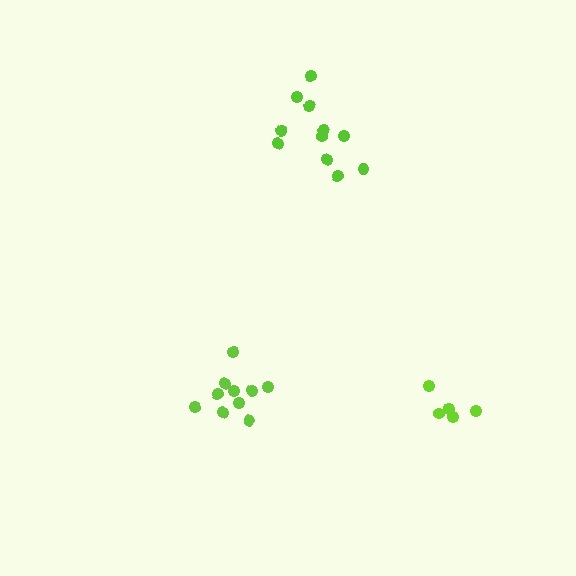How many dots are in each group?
Group 1: 10 dots, Group 2: 11 dots, Group 3: 5 dots (26 total).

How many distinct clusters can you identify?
There are 3 distinct clusters.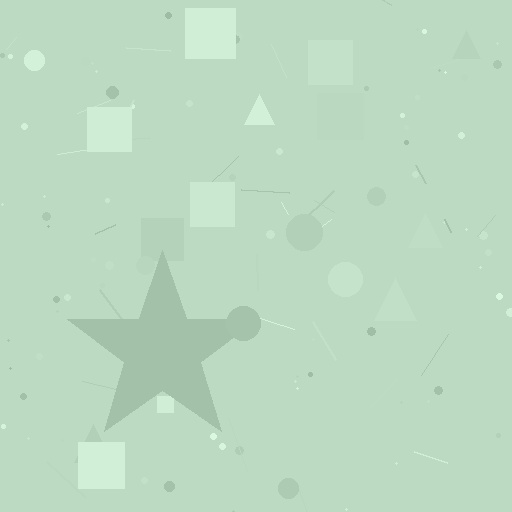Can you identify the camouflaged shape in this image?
The camouflaged shape is a star.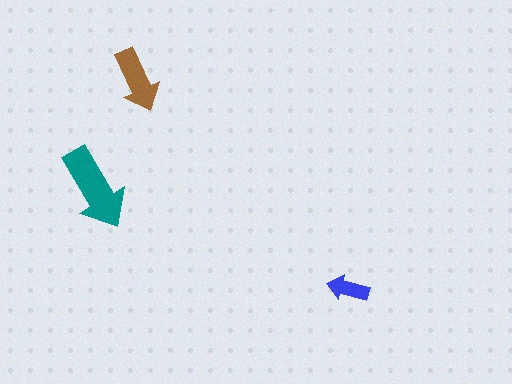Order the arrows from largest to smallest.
the teal one, the brown one, the blue one.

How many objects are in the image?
There are 3 objects in the image.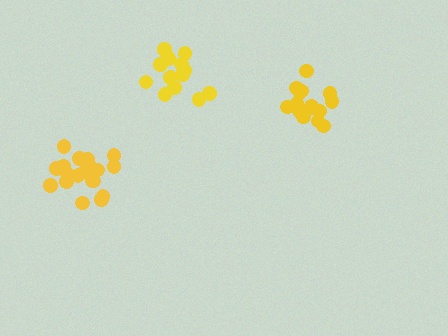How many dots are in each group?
Group 1: 16 dots, Group 2: 13 dots, Group 3: 19 dots (48 total).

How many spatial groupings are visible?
There are 3 spatial groupings.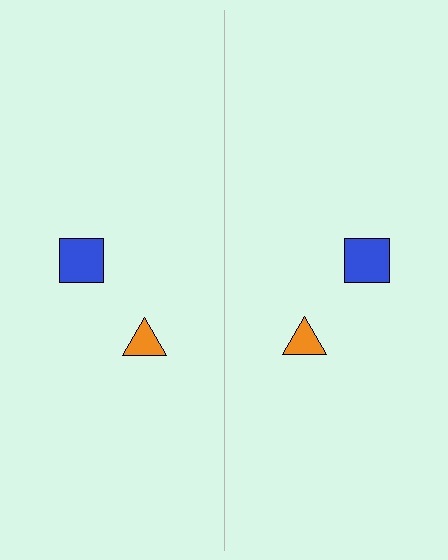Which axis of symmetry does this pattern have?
The pattern has a vertical axis of symmetry running through the center of the image.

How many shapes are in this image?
There are 4 shapes in this image.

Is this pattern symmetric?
Yes, this pattern has bilateral (reflection) symmetry.